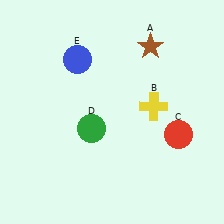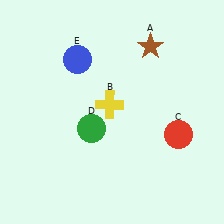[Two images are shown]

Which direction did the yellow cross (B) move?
The yellow cross (B) moved left.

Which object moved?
The yellow cross (B) moved left.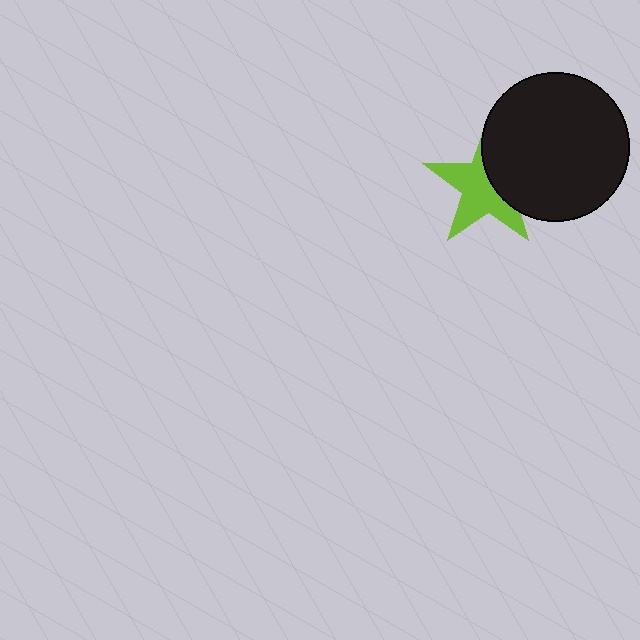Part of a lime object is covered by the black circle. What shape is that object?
It is a star.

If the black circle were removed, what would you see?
You would see the complete lime star.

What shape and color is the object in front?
The object in front is a black circle.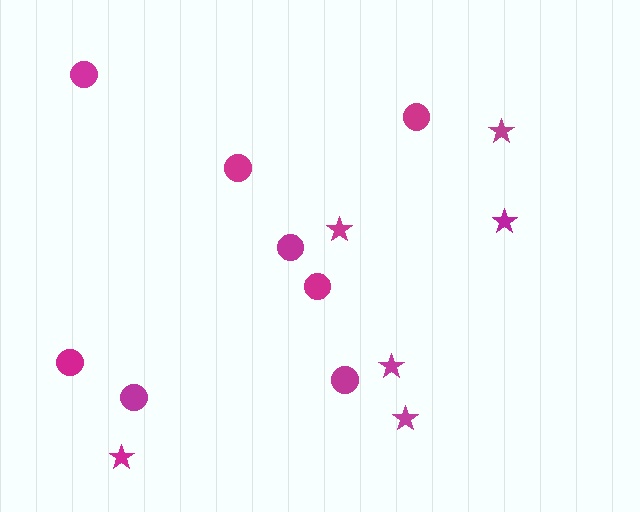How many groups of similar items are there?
There are 2 groups: one group of stars (6) and one group of circles (8).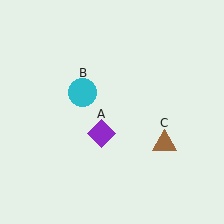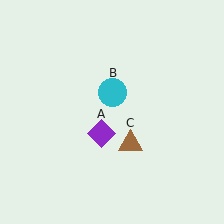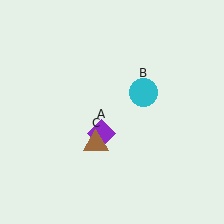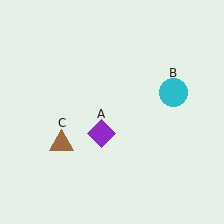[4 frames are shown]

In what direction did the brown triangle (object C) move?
The brown triangle (object C) moved left.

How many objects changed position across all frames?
2 objects changed position: cyan circle (object B), brown triangle (object C).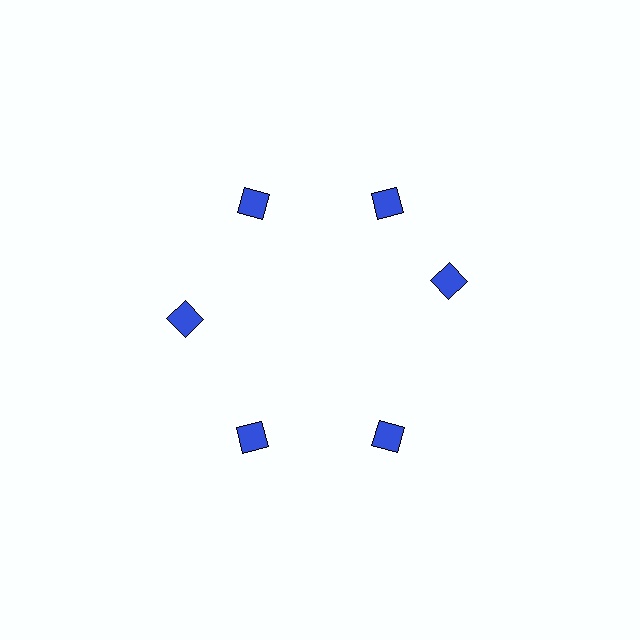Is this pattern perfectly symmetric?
No. The 6 blue squares are arranged in a ring, but one element near the 3 o'clock position is rotated out of alignment along the ring, breaking the 6-fold rotational symmetry.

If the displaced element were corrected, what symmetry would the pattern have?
It would have 6-fold rotational symmetry — the pattern would map onto itself every 60 degrees.